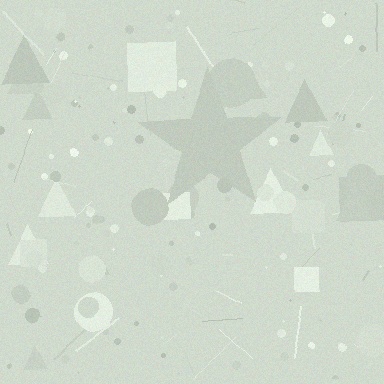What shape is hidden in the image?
A star is hidden in the image.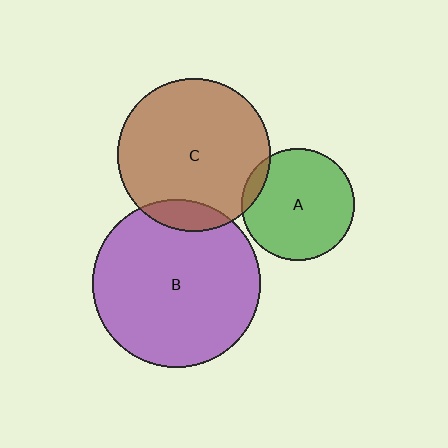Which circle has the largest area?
Circle B (purple).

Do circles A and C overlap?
Yes.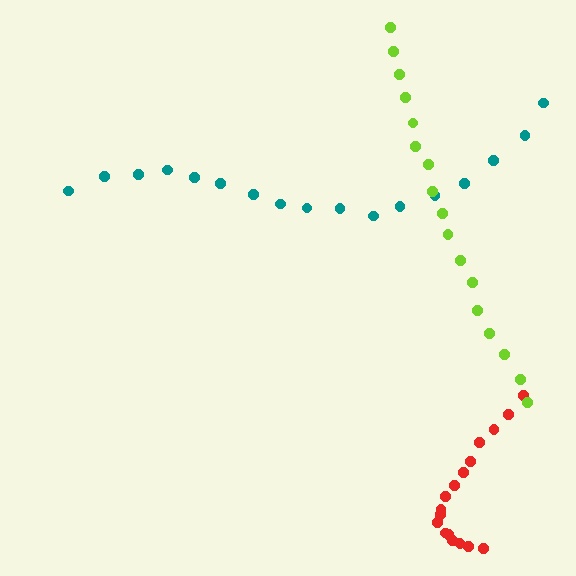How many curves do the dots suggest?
There are 3 distinct paths.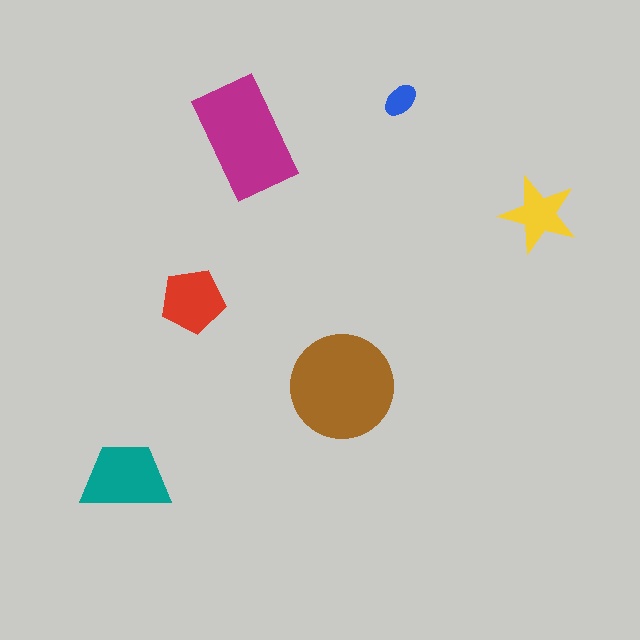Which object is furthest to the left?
The teal trapezoid is leftmost.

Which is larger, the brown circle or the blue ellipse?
The brown circle.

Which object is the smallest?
The blue ellipse.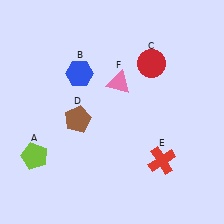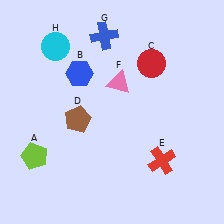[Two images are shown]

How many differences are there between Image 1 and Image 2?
There are 2 differences between the two images.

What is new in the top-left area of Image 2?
A cyan circle (H) was added in the top-left area of Image 2.